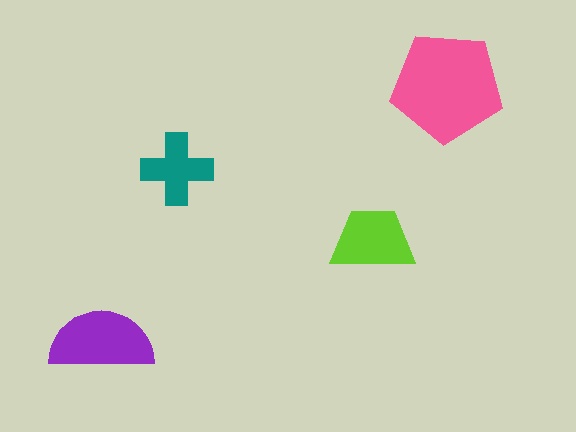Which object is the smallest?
The teal cross.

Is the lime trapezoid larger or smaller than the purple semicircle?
Smaller.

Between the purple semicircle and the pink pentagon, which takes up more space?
The pink pentagon.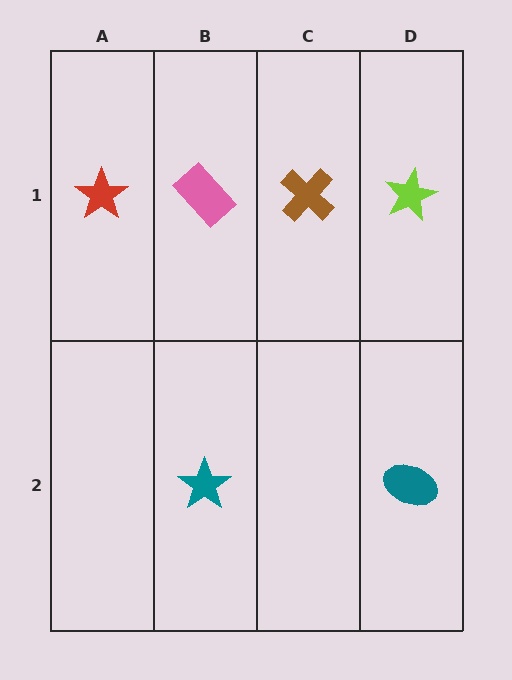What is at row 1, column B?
A pink rectangle.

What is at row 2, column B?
A teal star.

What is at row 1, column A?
A red star.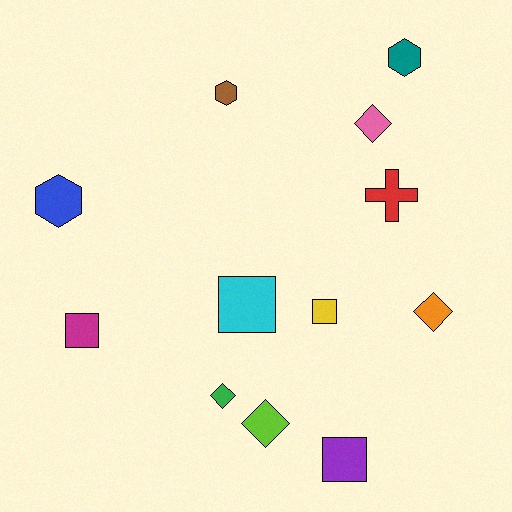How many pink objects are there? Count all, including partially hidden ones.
There is 1 pink object.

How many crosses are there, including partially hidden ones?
There is 1 cross.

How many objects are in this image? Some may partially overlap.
There are 12 objects.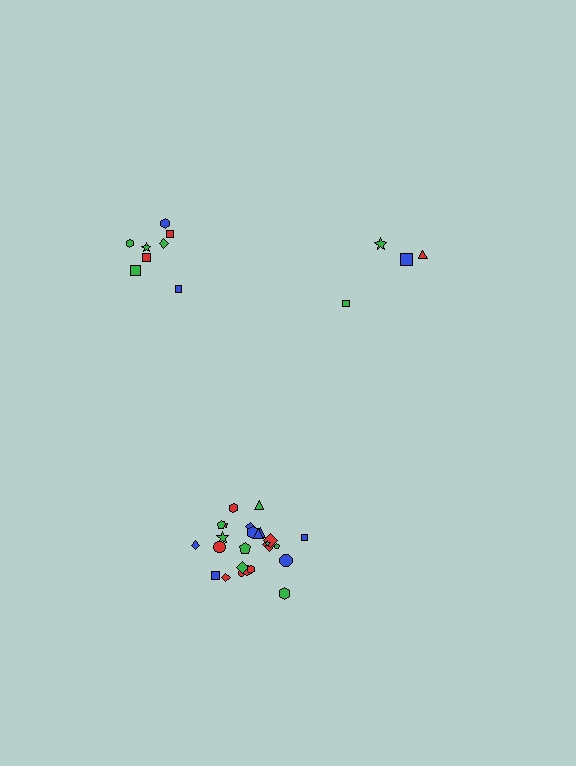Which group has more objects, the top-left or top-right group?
The top-left group.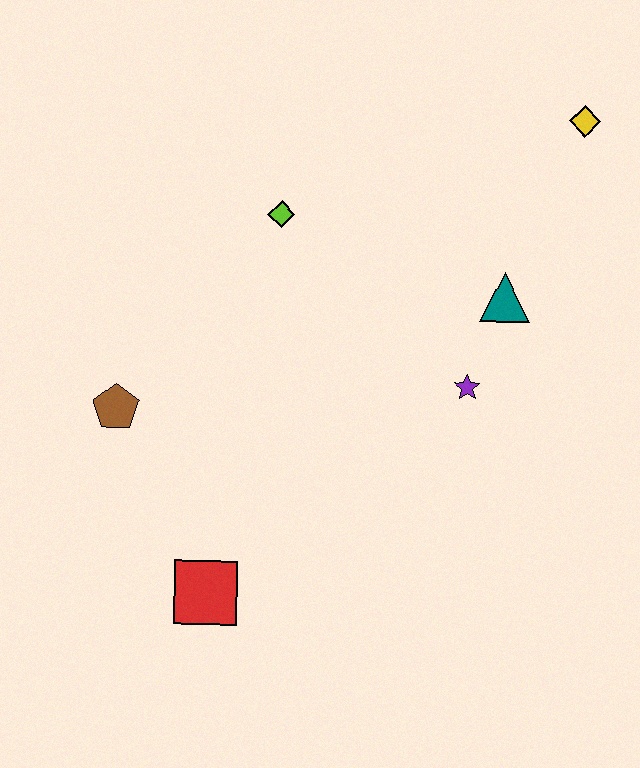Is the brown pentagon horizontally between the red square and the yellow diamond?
No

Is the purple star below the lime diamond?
Yes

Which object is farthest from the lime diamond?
The red square is farthest from the lime diamond.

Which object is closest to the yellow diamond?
The teal triangle is closest to the yellow diamond.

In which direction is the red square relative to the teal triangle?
The red square is below the teal triangle.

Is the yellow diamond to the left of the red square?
No